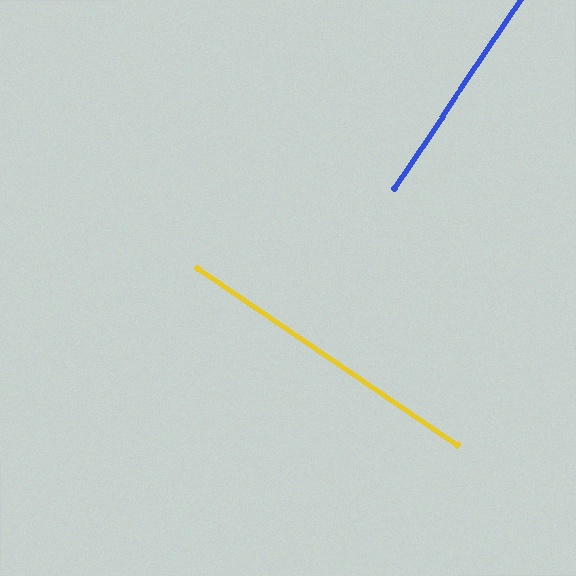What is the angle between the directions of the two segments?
Approximately 90 degrees.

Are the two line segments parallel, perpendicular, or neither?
Perpendicular — they meet at approximately 90°.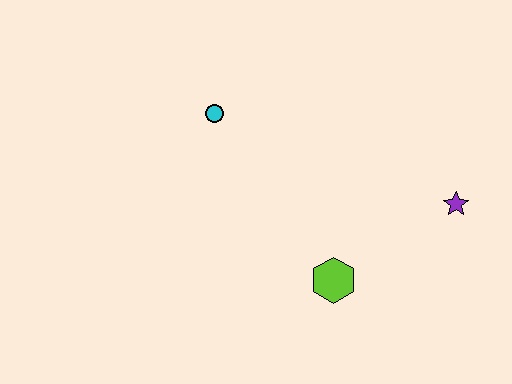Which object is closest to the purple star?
The lime hexagon is closest to the purple star.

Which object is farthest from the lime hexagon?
The cyan circle is farthest from the lime hexagon.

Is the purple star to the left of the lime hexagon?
No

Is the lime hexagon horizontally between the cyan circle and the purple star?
Yes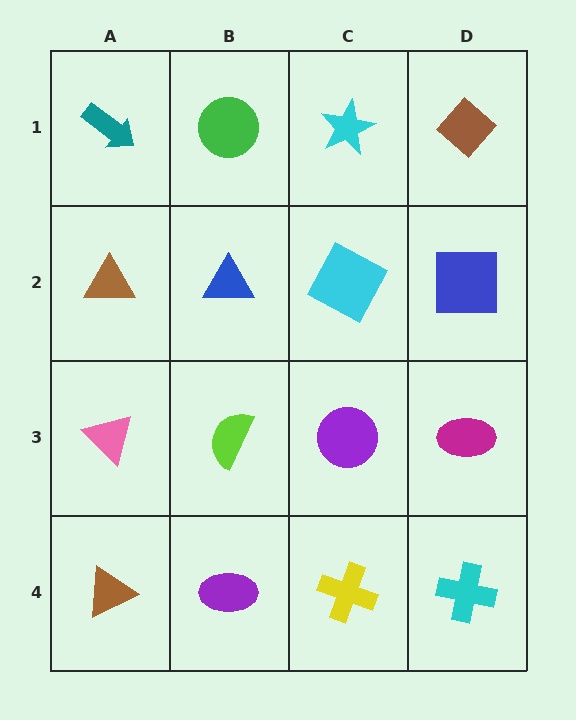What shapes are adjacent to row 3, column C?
A cyan square (row 2, column C), a yellow cross (row 4, column C), a lime semicircle (row 3, column B), a magenta ellipse (row 3, column D).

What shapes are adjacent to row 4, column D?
A magenta ellipse (row 3, column D), a yellow cross (row 4, column C).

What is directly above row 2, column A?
A teal arrow.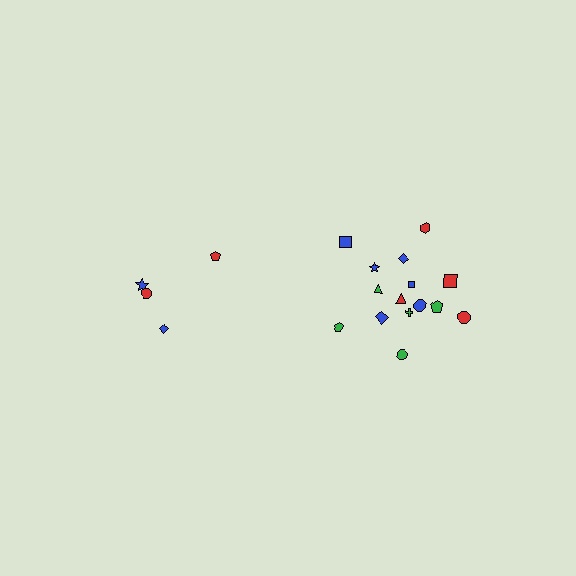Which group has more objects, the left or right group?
The right group.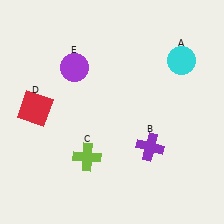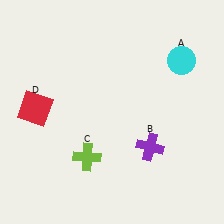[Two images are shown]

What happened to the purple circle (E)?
The purple circle (E) was removed in Image 2. It was in the top-left area of Image 1.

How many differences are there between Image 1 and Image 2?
There is 1 difference between the two images.